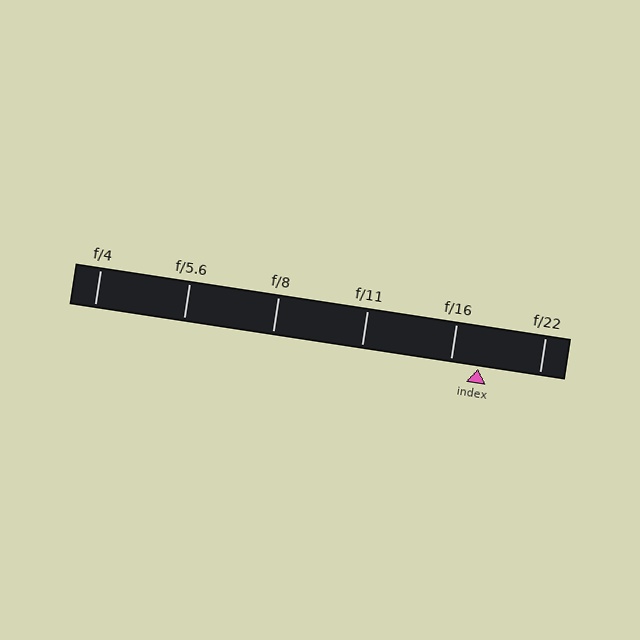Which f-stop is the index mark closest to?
The index mark is closest to f/16.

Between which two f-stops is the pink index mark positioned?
The index mark is between f/16 and f/22.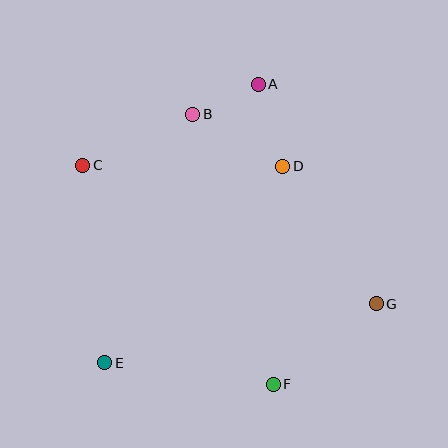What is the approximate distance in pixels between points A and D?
The distance between A and D is approximately 86 pixels.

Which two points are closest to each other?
Points A and B are closest to each other.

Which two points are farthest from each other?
Points C and G are farthest from each other.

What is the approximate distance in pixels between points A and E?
The distance between A and E is approximately 318 pixels.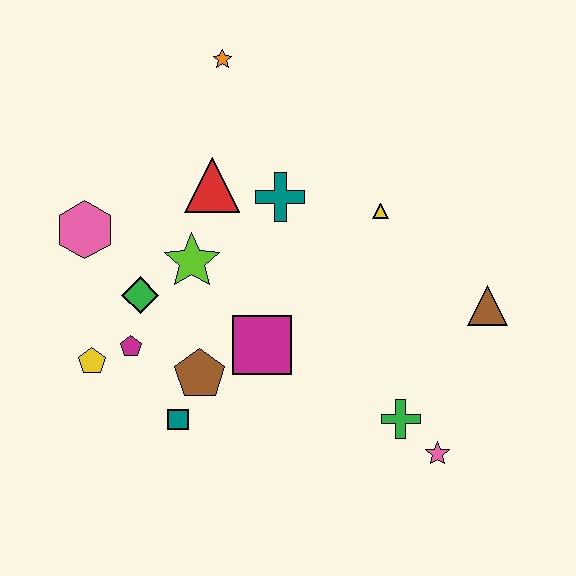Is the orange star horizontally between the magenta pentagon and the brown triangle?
Yes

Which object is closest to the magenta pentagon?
The yellow pentagon is closest to the magenta pentagon.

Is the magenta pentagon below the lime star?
Yes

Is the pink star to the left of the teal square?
No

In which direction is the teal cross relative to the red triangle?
The teal cross is to the right of the red triangle.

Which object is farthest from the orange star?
The pink star is farthest from the orange star.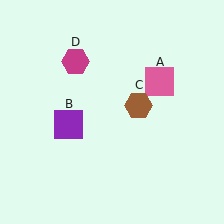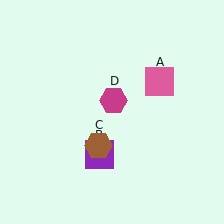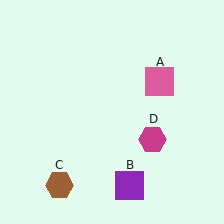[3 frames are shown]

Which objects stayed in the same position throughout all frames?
Pink square (object A) remained stationary.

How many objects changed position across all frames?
3 objects changed position: purple square (object B), brown hexagon (object C), magenta hexagon (object D).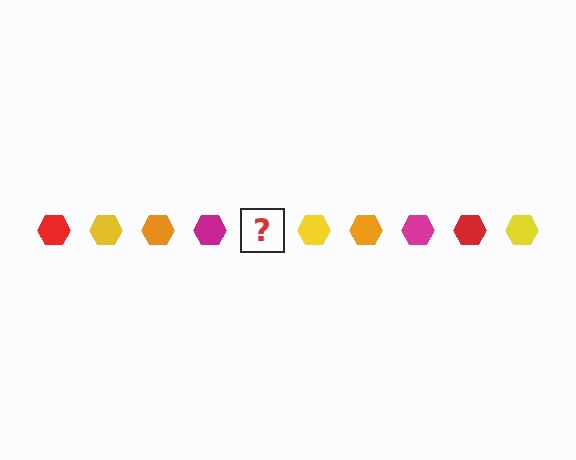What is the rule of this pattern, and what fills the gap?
The rule is that the pattern cycles through red, yellow, orange, magenta hexagons. The gap should be filled with a red hexagon.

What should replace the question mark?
The question mark should be replaced with a red hexagon.